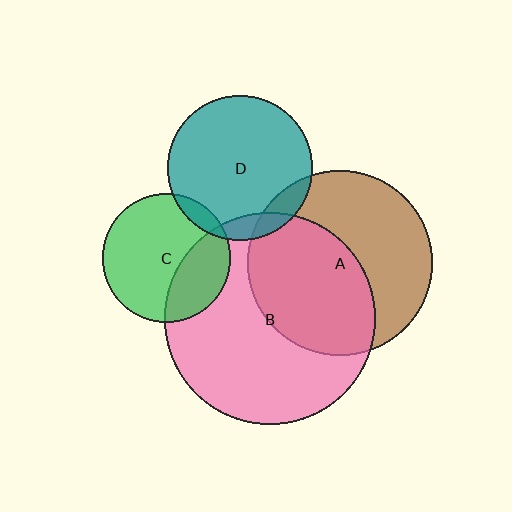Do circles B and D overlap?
Yes.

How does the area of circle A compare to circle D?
Approximately 1.6 times.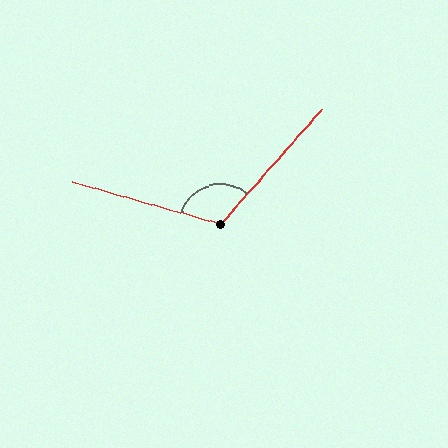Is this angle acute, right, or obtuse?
It is obtuse.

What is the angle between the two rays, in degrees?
Approximately 116 degrees.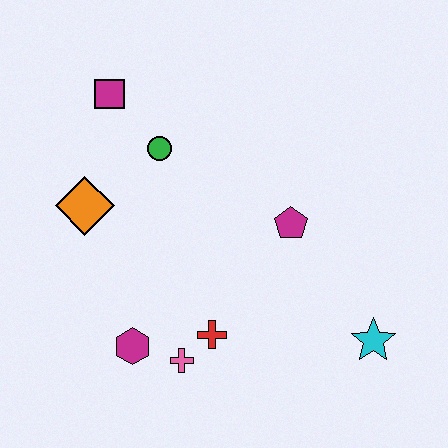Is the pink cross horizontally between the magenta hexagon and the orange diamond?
No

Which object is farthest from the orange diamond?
The cyan star is farthest from the orange diamond.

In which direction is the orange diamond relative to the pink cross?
The orange diamond is above the pink cross.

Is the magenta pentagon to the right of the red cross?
Yes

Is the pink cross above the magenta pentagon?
No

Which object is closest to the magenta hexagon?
The pink cross is closest to the magenta hexagon.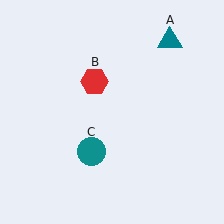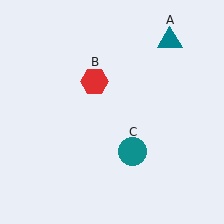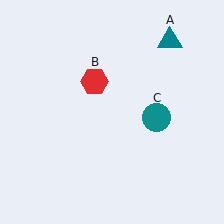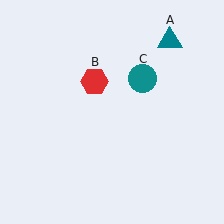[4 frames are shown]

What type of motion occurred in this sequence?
The teal circle (object C) rotated counterclockwise around the center of the scene.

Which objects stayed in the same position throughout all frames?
Teal triangle (object A) and red hexagon (object B) remained stationary.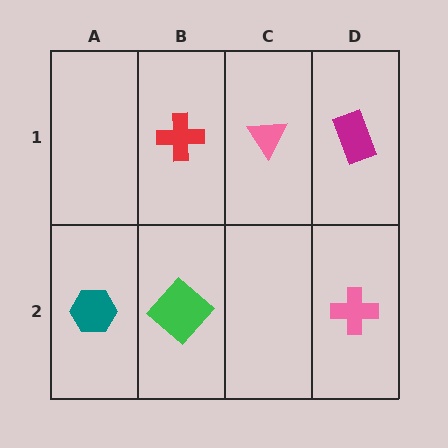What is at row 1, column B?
A red cross.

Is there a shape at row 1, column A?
No, that cell is empty.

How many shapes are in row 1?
3 shapes.